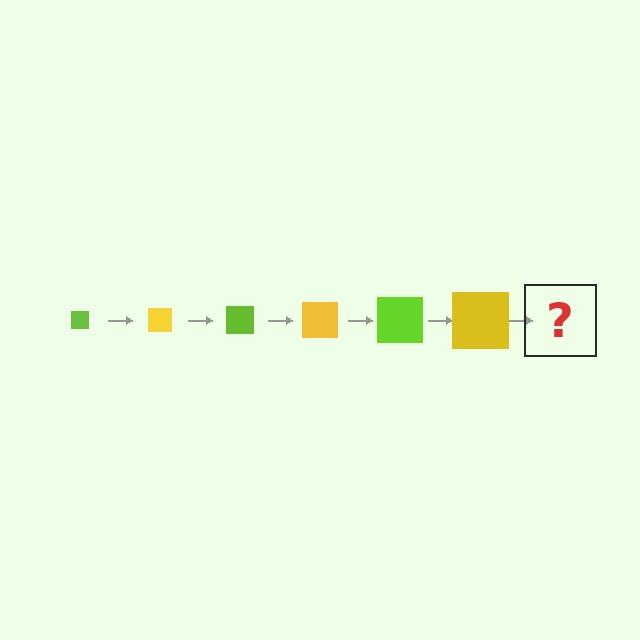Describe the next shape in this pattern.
It should be a lime square, larger than the previous one.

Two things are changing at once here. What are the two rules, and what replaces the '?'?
The two rules are that the square grows larger each step and the color cycles through lime and yellow. The '?' should be a lime square, larger than the previous one.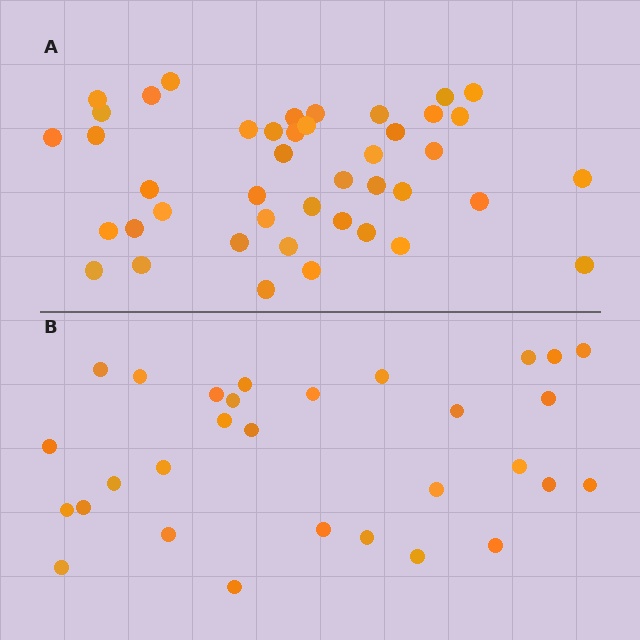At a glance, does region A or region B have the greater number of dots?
Region A (the top region) has more dots.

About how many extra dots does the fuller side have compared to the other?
Region A has approximately 15 more dots than region B.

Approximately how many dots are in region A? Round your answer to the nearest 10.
About 40 dots. (The exact count is 43, which rounds to 40.)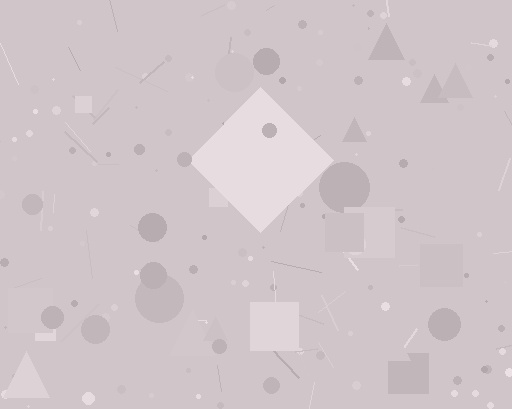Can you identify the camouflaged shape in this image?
The camouflaged shape is a diamond.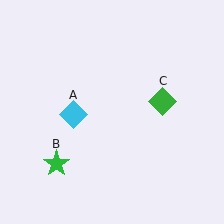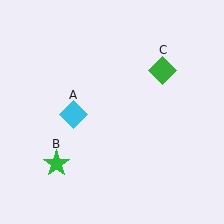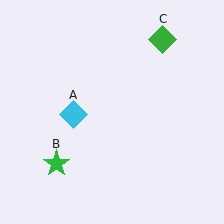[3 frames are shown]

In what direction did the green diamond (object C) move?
The green diamond (object C) moved up.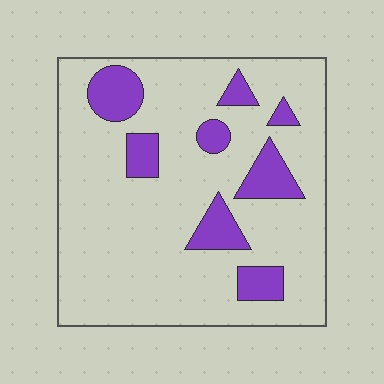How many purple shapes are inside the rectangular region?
8.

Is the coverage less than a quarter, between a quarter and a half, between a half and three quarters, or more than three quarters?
Less than a quarter.